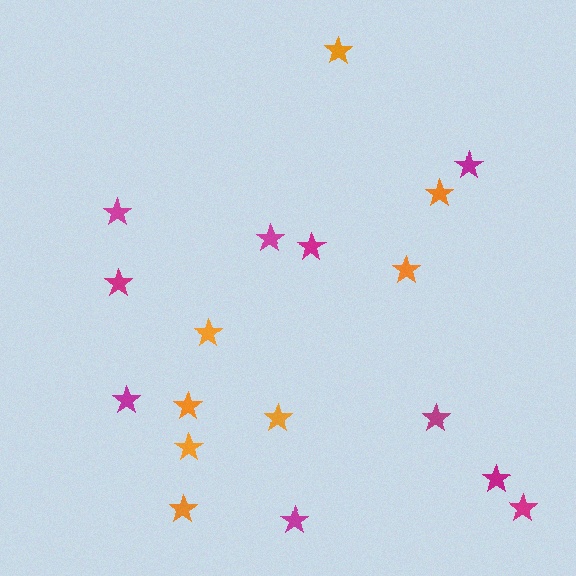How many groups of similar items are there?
There are 2 groups: one group of orange stars (8) and one group of magenta stars (10).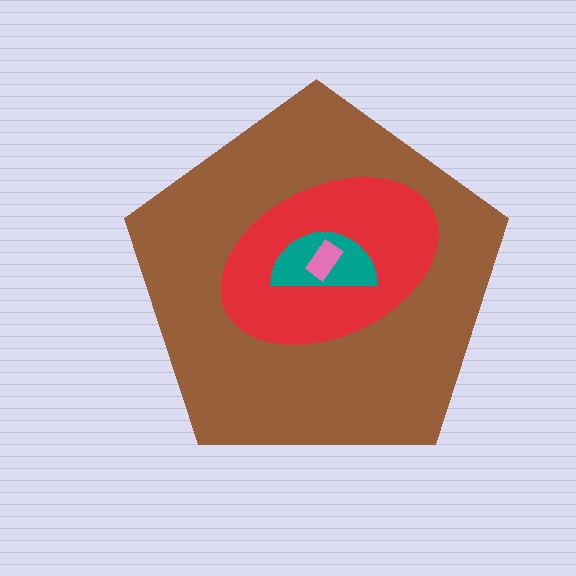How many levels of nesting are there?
4.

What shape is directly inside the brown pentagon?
The red ellipse.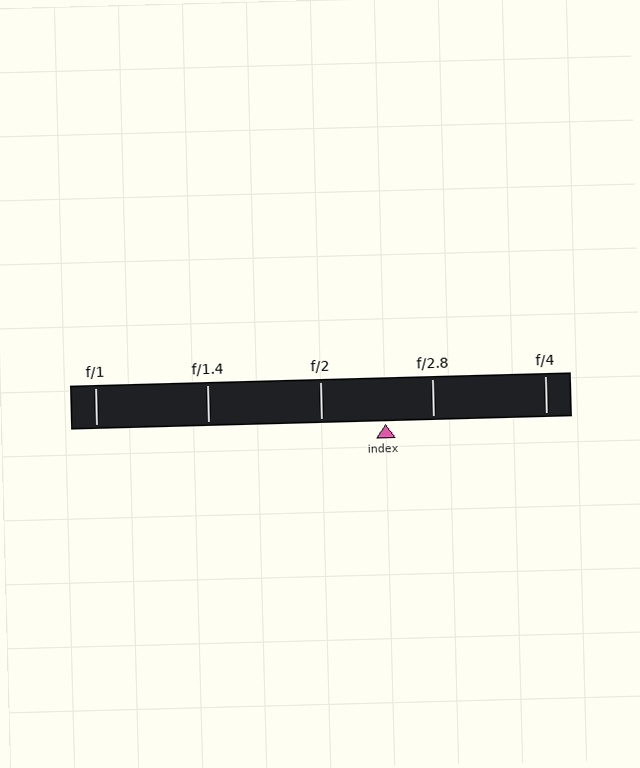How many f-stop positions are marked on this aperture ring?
There are 5 f-stop positions marked.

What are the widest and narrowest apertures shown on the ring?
The widest aperture shown is f/1 and the narrowest is f/4.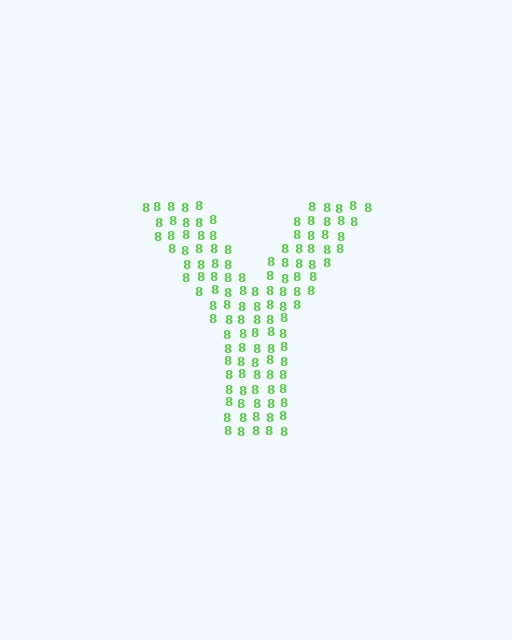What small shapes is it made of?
It is made of small digit 8's.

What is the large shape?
The large shape is the letter Y.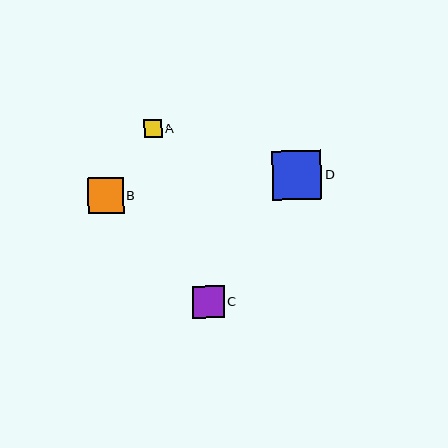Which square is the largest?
Square D is the largest with a size of approximately 49 pixels.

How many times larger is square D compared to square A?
Square D is approximately 2.7 times the size of square A.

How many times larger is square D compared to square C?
Square D is approximately 1.5 times the size of square C.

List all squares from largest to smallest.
From largest to smallest: D, B, C, A.